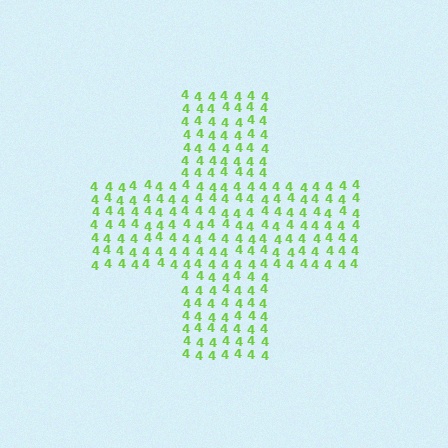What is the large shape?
The large shape is a cross.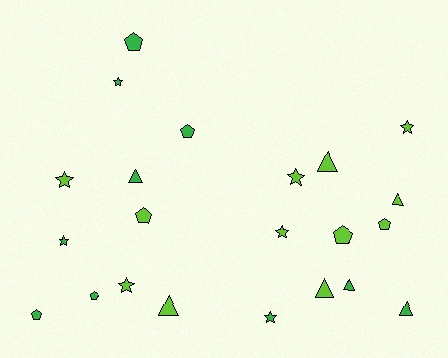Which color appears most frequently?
Lime, with 12 objects.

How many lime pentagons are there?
There are 3 lime pentagons.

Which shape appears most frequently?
Star, with 8 objects.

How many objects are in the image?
There are 22 objects.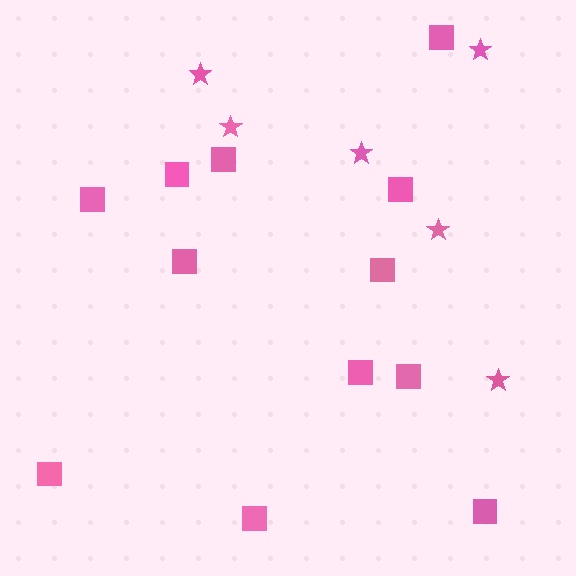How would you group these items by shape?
There are 2 groups: one group of stars (6) and one group of squares (12).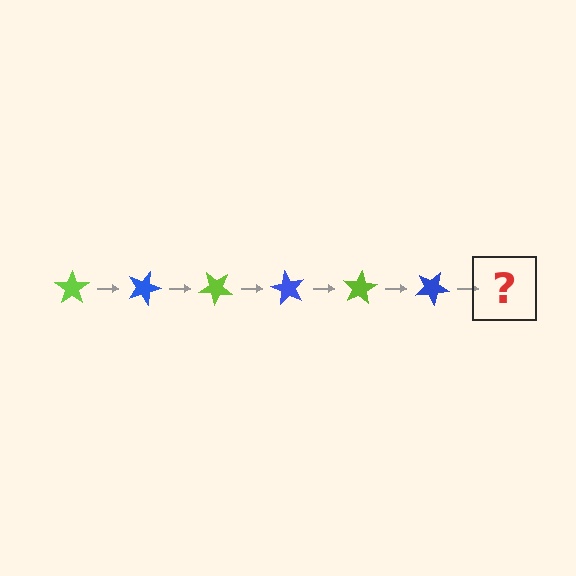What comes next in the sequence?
The next element should be a lime star, rotated 120 degrees from the start.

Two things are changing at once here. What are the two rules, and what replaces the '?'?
The two rules are that it rotates 20 degrees each step and the color cycles through lime and blue. The '?' should be a lime star, rotated 120 degrees from the start.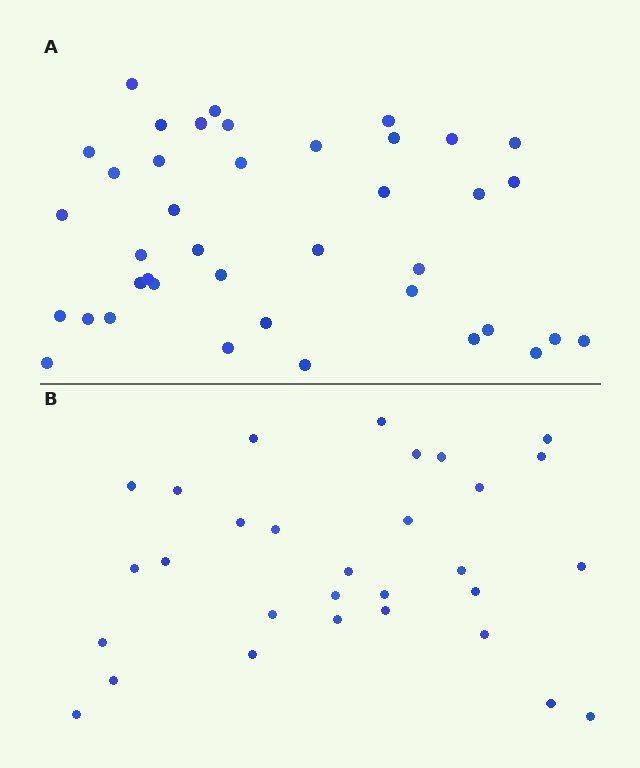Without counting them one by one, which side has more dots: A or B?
Region A (the top region) has more dots.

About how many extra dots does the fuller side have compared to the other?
Region A has roughly 10 or so more dots than region B.